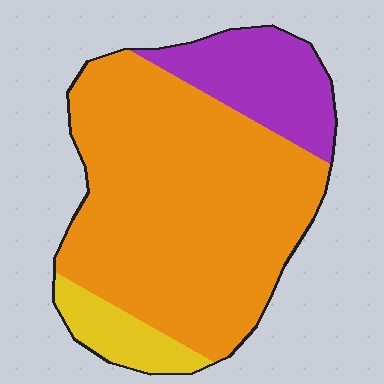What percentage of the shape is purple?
Purple takes up about one fifth (1/5) of the shape.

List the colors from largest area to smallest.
From largest to smallest: orange, purple, yellow.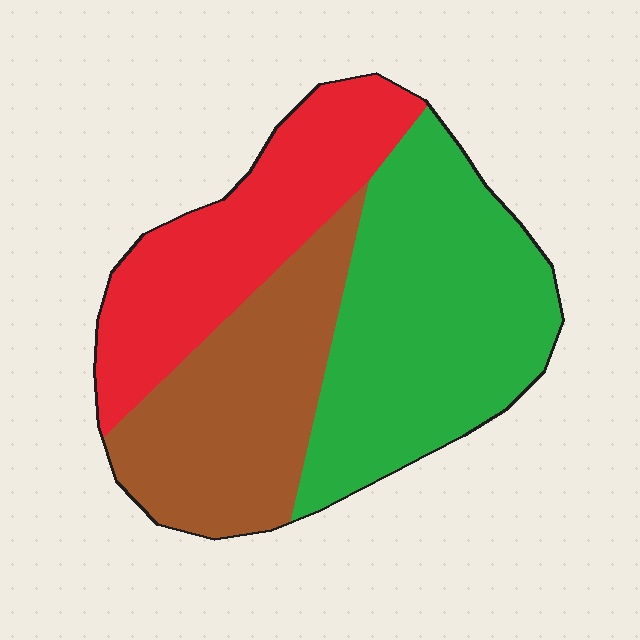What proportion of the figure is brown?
Brown covers about 30% of the figure.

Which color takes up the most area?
Green, at roughly 40%.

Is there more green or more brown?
Green.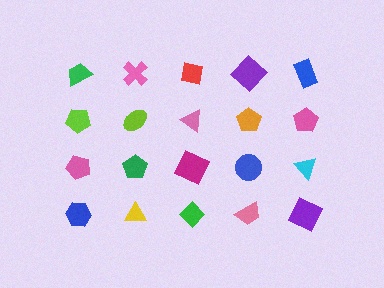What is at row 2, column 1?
A lime pentagon.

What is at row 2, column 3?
A pink triangle.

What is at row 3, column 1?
A pink pentagon.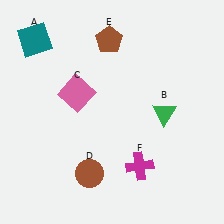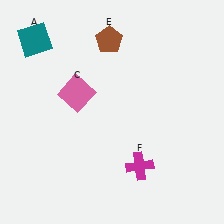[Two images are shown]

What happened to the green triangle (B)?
The green triangle (B) was removed in Image 2. It was in the bottom-right area of Image 1.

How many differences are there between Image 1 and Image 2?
There are 2 differences between the two images.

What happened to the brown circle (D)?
The brown circle (D) was removed in Image 2. It was in the bottom-left area of Image 1.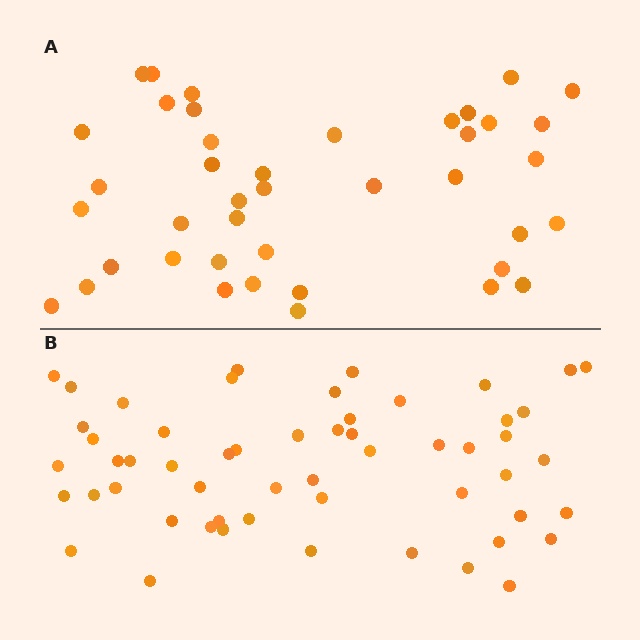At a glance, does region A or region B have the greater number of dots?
Region B (the bottom region) has more dots.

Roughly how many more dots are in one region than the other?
Region B has approximately 15 more dots than region A.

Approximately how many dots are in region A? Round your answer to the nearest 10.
About 40 dots. (The exact count is 41, which rounds to 40.)